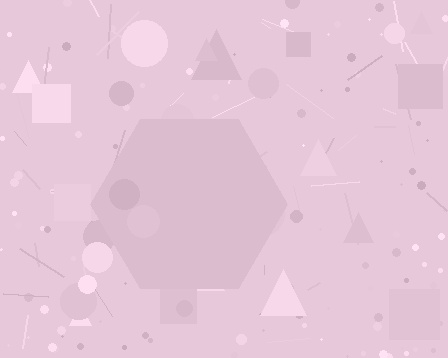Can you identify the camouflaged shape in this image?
The camouflaged shape is a hexagon.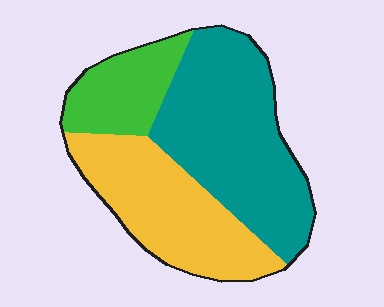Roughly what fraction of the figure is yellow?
Yellow takes up about one third (1/3) of the figure.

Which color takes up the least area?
Green, at roughly 20%.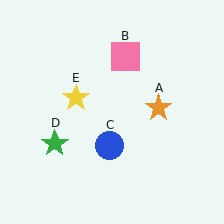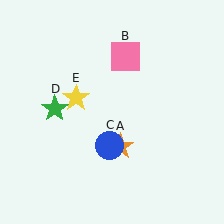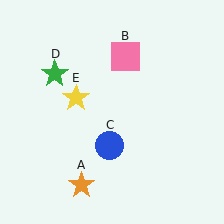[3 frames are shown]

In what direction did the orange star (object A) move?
The orange star (object A) moved down and to the left.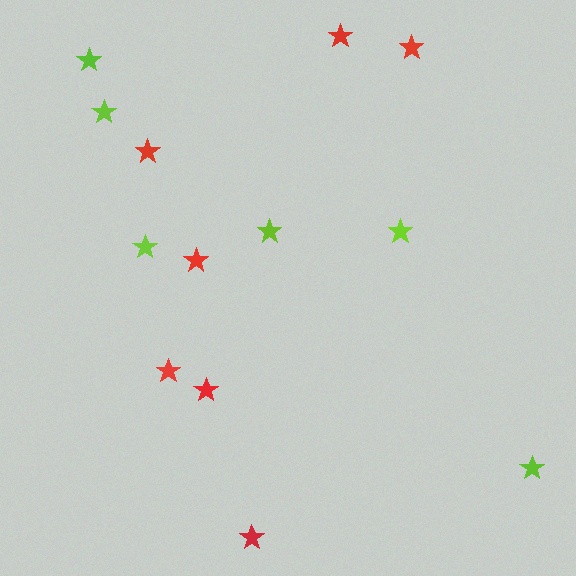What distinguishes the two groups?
There are 2 groups: one group of lime stars (6) and one group of red stars (7).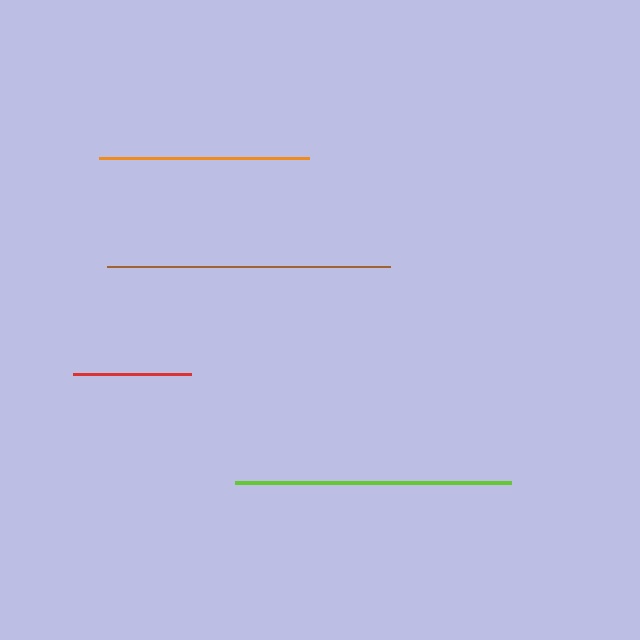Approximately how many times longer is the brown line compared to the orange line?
The brown line is approximately 1.3 times the length of the orange line.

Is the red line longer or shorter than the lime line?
The lime line is longer than the red line.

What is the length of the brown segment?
The brown segment is approximately 282 pixels long.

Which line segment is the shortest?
The red line is the shortest at approximately 118 pixels.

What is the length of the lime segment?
The lime segment is approximately 277 pixels long.